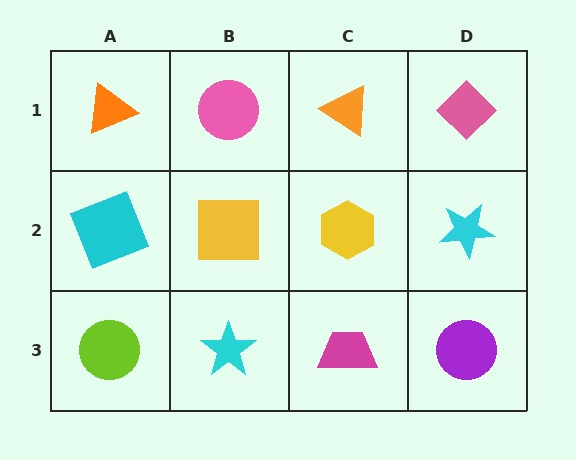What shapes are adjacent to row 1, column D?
A cyan star (row 2, column D), an orange triangle (row 1, column C).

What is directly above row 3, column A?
A cyan square.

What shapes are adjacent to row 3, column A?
A cyan square (row 2, column A), a cyan star (row 3, column B).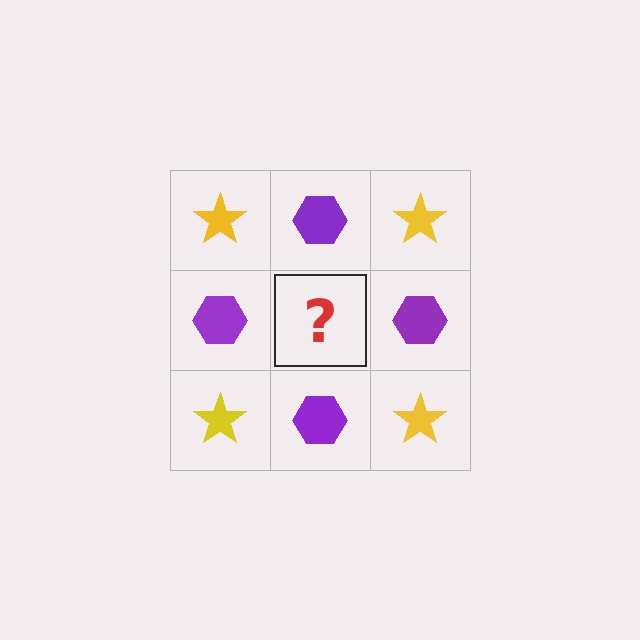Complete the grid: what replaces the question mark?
The question mark should be replaced with a yellow star.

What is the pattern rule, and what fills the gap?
The rule is that it alternates yellow star and purple hexagon in a checkerboard pattern. The gap should be filled with a yellow star.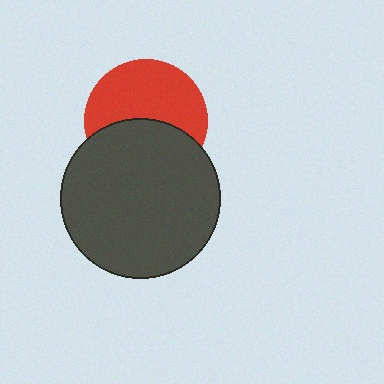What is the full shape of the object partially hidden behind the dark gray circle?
The partially hidden object is a red circle.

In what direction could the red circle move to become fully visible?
The red circle could move up. That would shift it out from behind the dark gray circle entirely.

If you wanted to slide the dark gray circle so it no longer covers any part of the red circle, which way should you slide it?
Slide it down — that is the most direct way to separate the two shapes.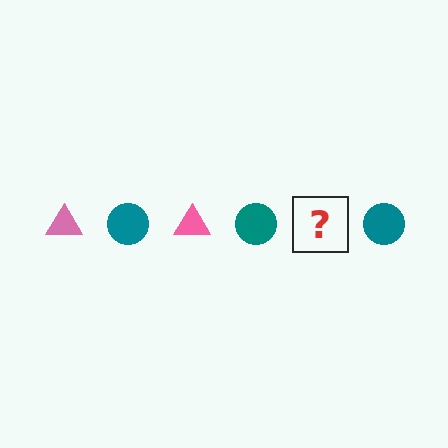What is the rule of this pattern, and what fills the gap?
The rule is that the pattern alternates between pink triangle and teal circle. The gap should be filled with a pink triangle.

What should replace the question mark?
The question mark should be replaced with a pink triangle.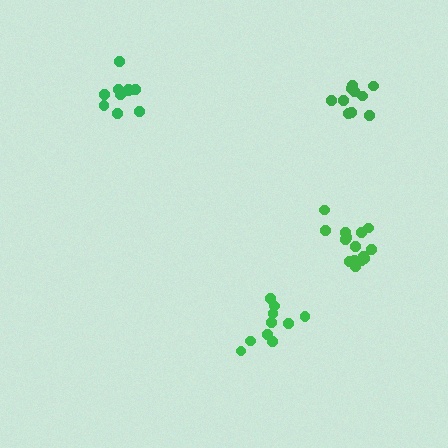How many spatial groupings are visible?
There are 4 spatial groupings.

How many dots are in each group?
Group 1: 16 dots, Group 2: 11 dots, Group 3: 12 dots, Group 4: 10 dots (49 total).